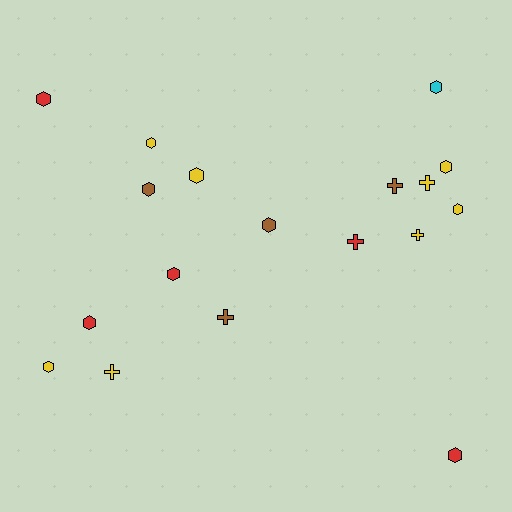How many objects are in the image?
There are 18 objects.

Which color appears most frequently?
Yellow, with 8 objects.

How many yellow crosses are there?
There are 3 yellow crosses.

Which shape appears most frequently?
Hexagon, with 12 objects.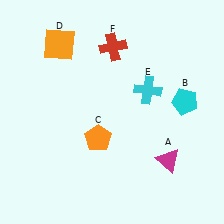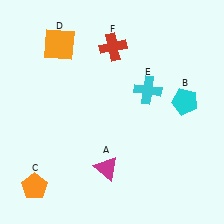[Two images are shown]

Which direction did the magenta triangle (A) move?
The magenta triangle (A) moved left.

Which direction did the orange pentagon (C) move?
The orange pentagon (C) moved left.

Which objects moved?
The objects that moved are: the magenta triangle (A), the orange pentagon (C).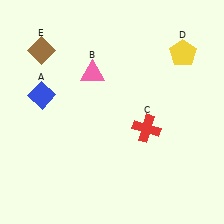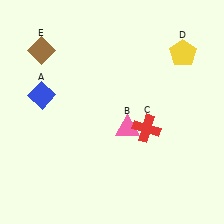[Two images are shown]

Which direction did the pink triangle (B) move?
The pink triangle (B) moved down.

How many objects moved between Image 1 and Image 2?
1 object moved between the two images.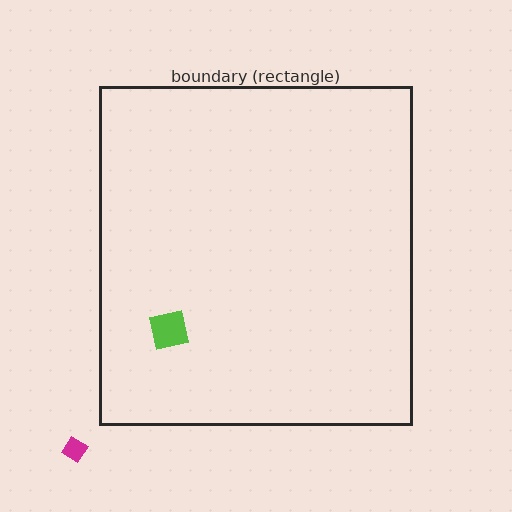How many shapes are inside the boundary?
1 inside, 1 outside.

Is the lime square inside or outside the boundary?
Inside.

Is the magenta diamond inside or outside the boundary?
Outside.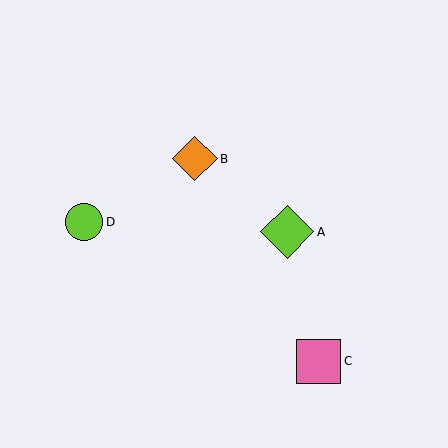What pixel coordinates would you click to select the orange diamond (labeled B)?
Click at (195, 159) to select the orange diamond B.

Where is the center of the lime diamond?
The center of the lime diamond is at (287, 232).